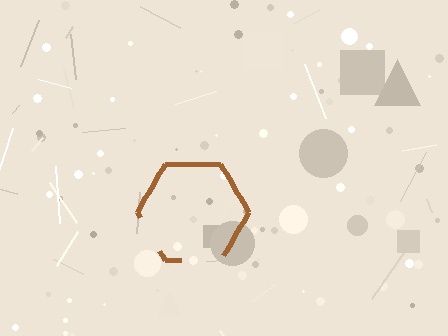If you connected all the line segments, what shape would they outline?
They would outline a hexagon.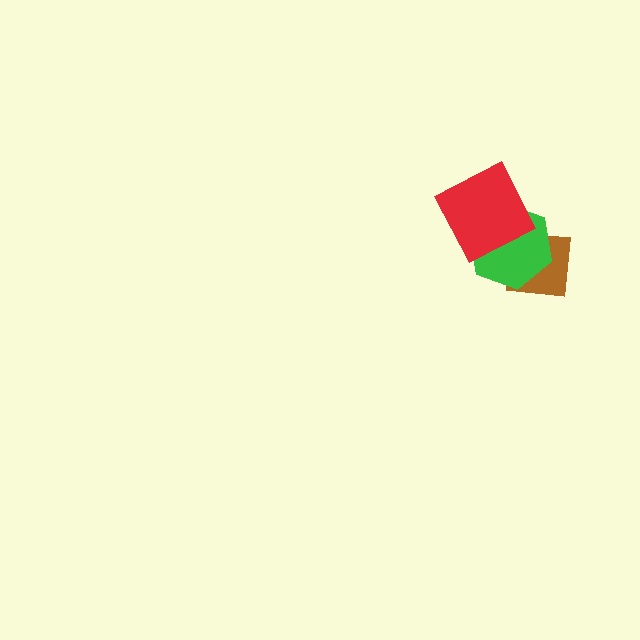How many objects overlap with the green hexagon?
2 objects overlap with the green hexagon.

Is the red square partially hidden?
No, no other shape covers it.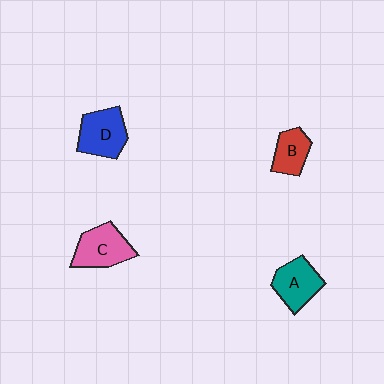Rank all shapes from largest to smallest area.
From largest to smallest: C (pink), D (blue), A (teal), B (red).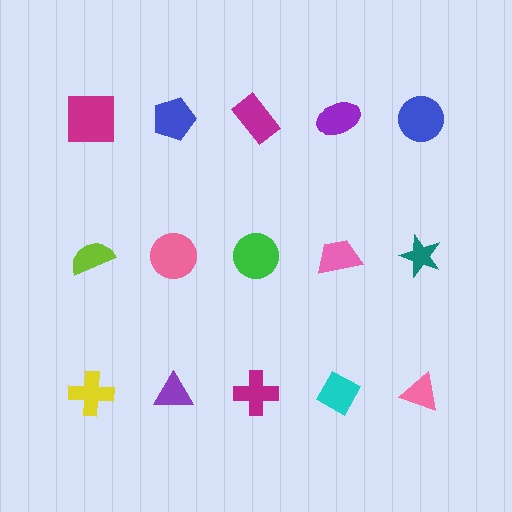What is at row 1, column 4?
A purple ellipse.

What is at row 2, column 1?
A lime semicircle.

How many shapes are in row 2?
5 shapes.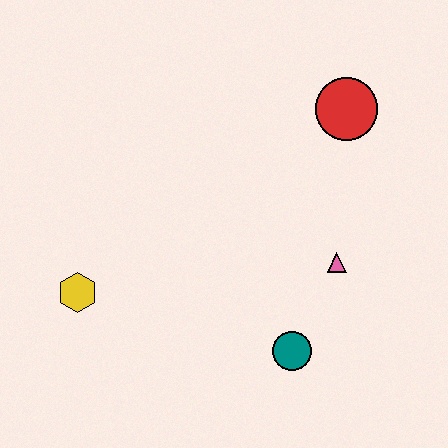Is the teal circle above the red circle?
No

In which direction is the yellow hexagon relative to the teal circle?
The yellow hexagon is to the left of the teal circle.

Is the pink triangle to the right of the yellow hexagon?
Yes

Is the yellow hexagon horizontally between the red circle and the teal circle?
No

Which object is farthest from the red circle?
The yellow hexagon is farthest from the red circle.